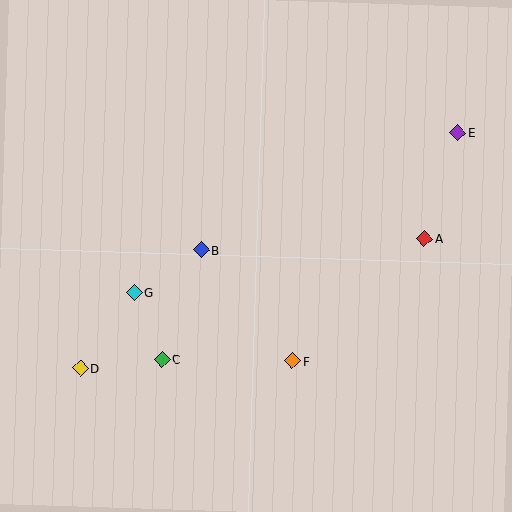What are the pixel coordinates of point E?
Point E is at (458, 133).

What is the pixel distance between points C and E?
The distance between C and E is 373 pixels.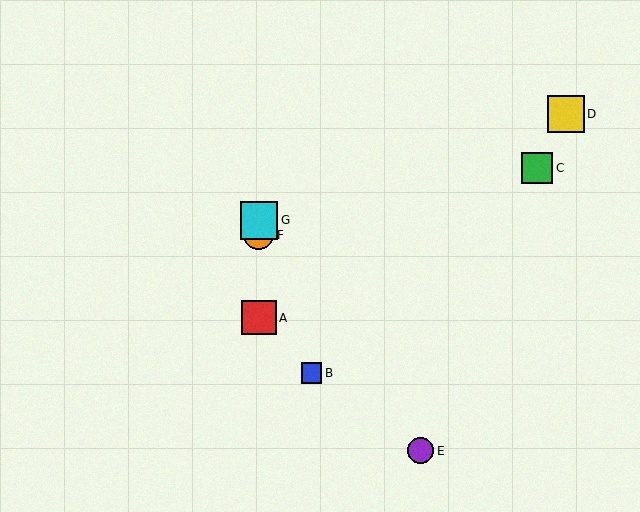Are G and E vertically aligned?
No, G is at x≈259 and E is at x≈421.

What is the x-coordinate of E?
Object E is at x≈421.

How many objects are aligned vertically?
3 objects (A, F, G) are aligned vertically.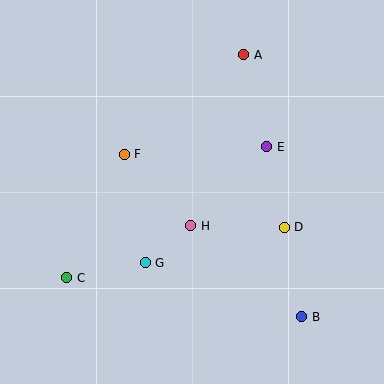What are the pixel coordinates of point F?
Point F is at (124, 154).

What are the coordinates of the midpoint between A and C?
The midpoint between A and C is at (155, 166).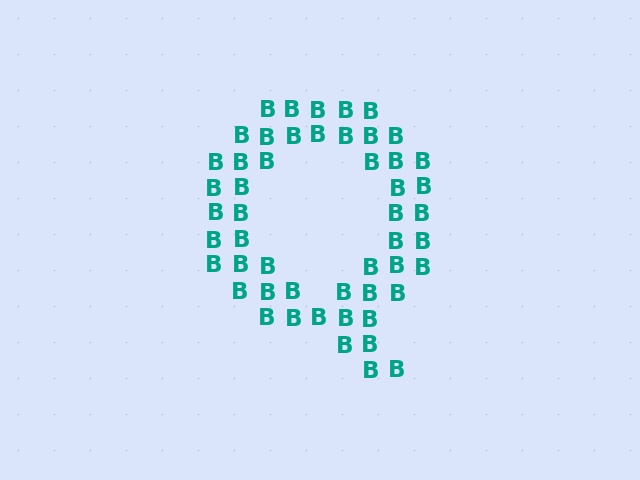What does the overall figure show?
The overall figure shows the letter Q.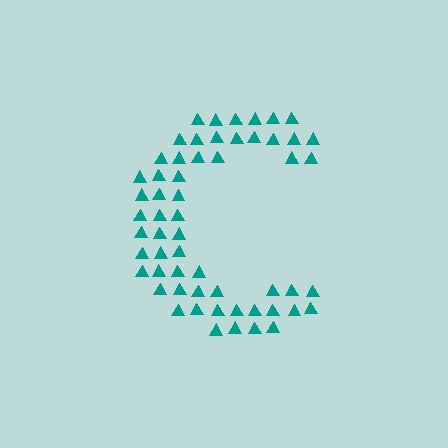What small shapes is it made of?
It is made of small triangles.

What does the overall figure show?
The overall figure shows the letter C.